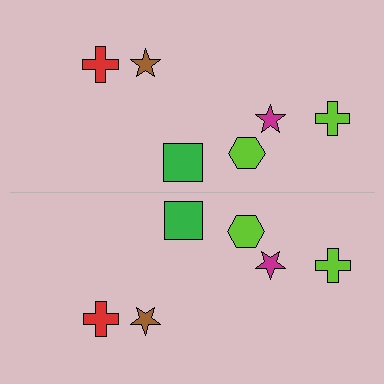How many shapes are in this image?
There are 12 shapes in this image.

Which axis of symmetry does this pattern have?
The pattern has a horizontal axis of symmetry running through the center of the image.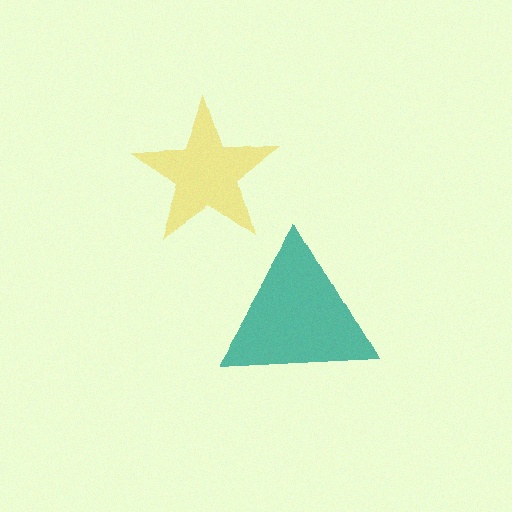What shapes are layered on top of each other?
The layered shapes are: a teal triangle, a yellow star.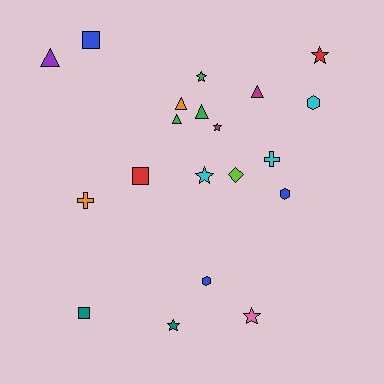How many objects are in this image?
There are 20 objects.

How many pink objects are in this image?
There is 1 pink object.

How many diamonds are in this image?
There is 1 diamond.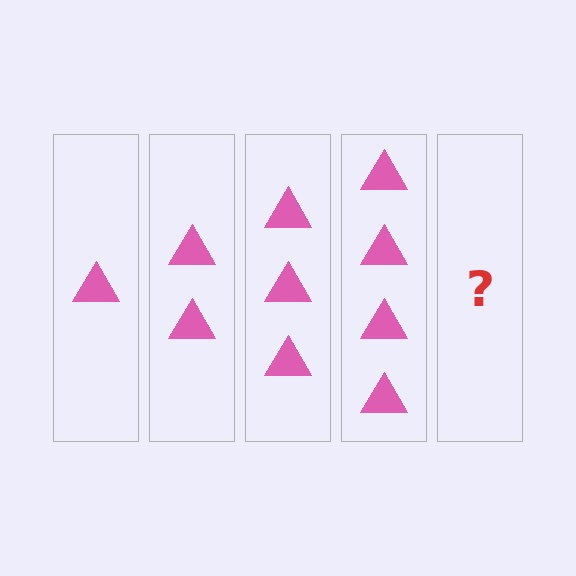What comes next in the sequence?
The next element should be 5 triangles.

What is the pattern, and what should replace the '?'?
The pattern is that each step adds one more triangle. The '?' should be 5 triangles.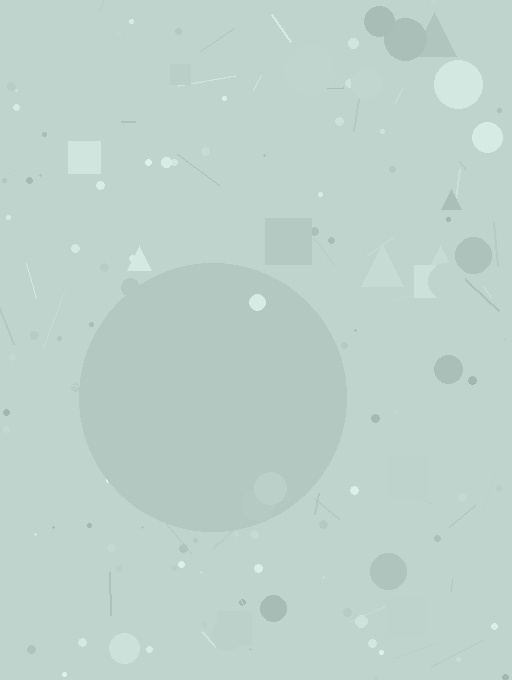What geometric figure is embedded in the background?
A circle is embedded in the background.